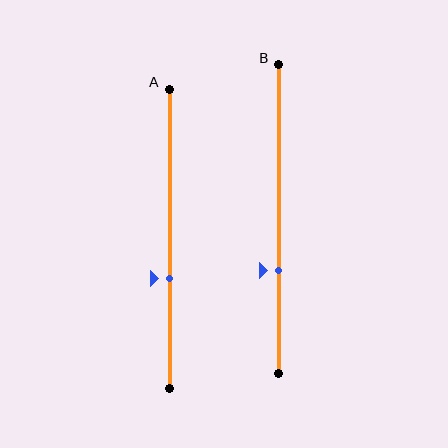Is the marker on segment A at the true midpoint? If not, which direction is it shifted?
No, the marker on segment A is shifted downward by about 13% of the segment length.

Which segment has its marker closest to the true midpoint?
Segment A has its marker closest to the true midpoint.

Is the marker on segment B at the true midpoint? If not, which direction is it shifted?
No, the marker on segment B is shifted downward by about 17% of the segment length.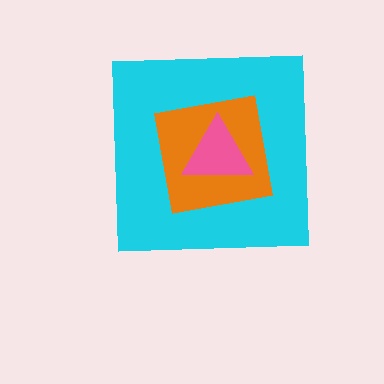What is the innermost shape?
The pink triangle.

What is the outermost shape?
The cyan square.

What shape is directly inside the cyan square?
The orange square.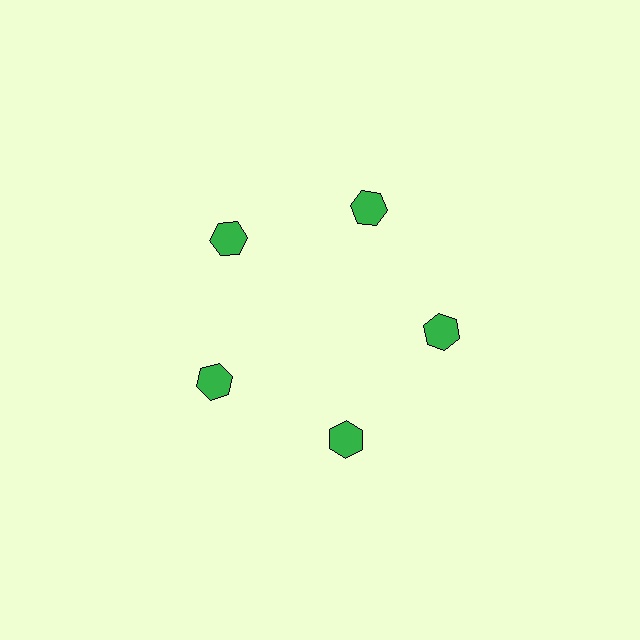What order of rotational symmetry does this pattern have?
This pattern has 5-fold rotational symmetry.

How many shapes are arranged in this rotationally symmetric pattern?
There are 5 shapes, arranged in 5 groups of 1.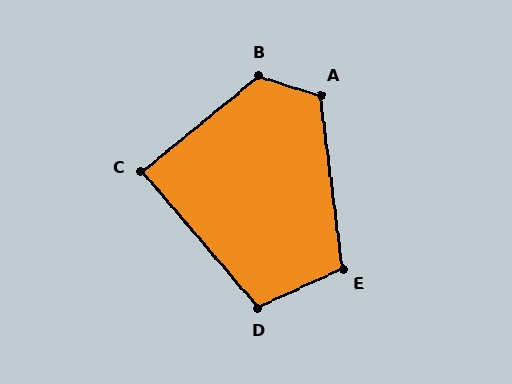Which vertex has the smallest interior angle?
C, at approximately 89 degrees.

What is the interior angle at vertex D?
Approximately 106 degrees (obtuse).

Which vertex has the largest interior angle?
B, at approximately 123 degrees.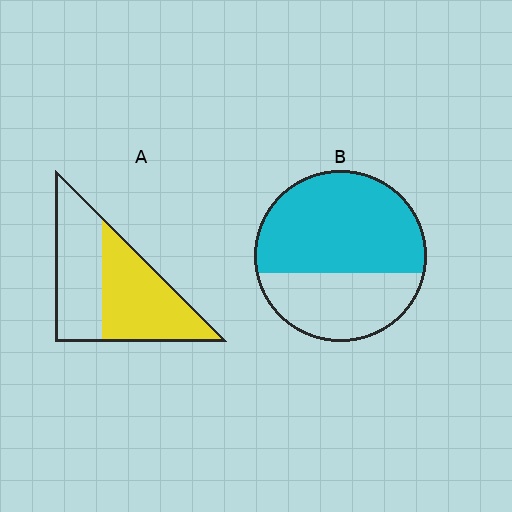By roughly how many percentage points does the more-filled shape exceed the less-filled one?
By roughly 10 percentage points (B over A).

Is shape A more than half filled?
Roughly half.